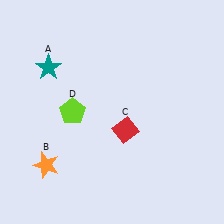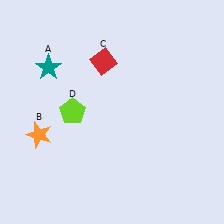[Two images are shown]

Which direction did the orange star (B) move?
The orange star (B) moved up.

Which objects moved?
The objects that moved are: the orange star (B), the red diamond (C).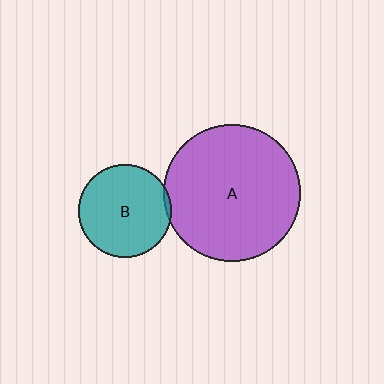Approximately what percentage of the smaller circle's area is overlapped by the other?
Approximately 5%.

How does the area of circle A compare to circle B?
Approximately 2.2 times.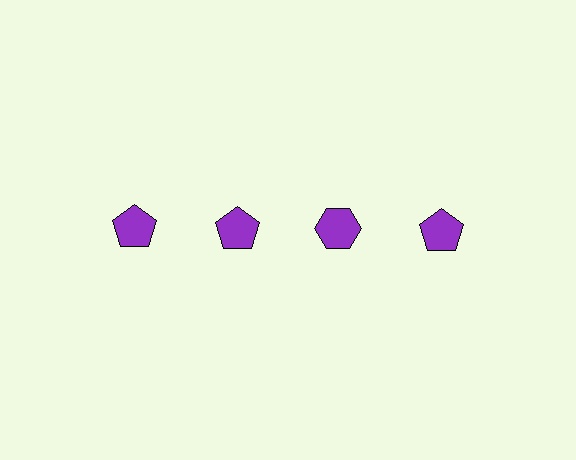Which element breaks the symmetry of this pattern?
The purple hexagon in the top row, center column breaks the symmetry. All other shapes are purple pentagons.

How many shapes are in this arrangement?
There are 4 shapes arranged in a grid pattern.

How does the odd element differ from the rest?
It has a different shape: hexagon instead of pentagon.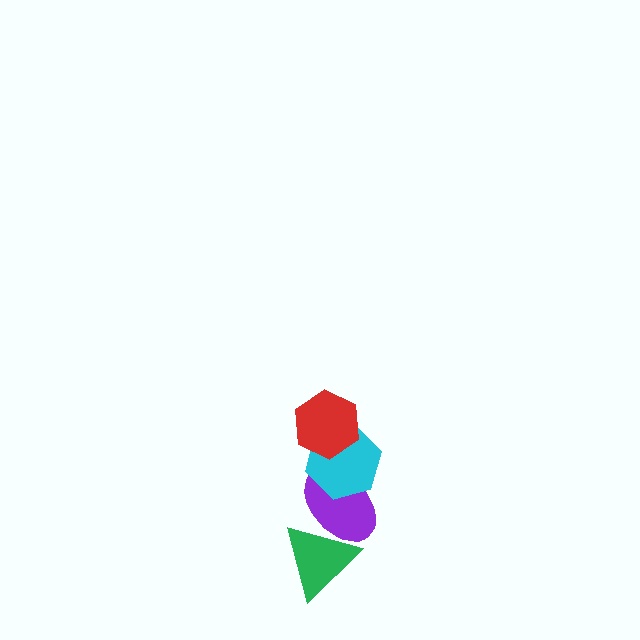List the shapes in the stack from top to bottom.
From top to bottom: the red hexagon, the cyan hexagon, the purple ellipse, the green triangle.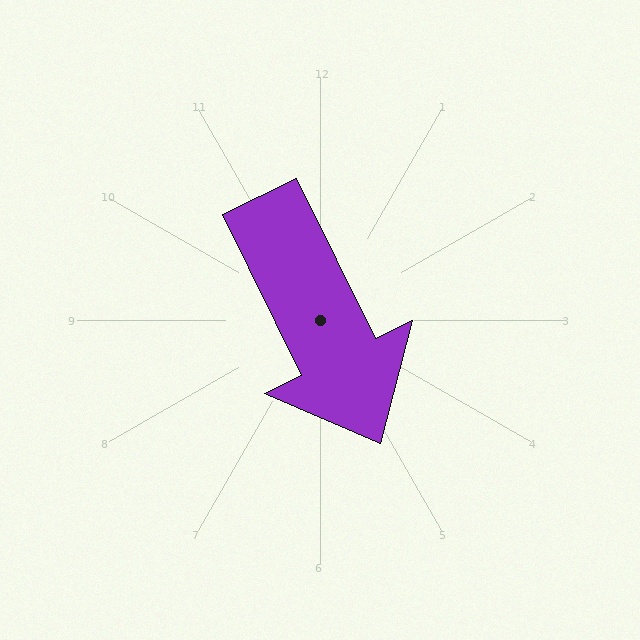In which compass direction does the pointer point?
Southeast.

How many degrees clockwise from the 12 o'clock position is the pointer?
Approximately 154 degrees.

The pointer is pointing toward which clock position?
Roughly 5 o'clock.